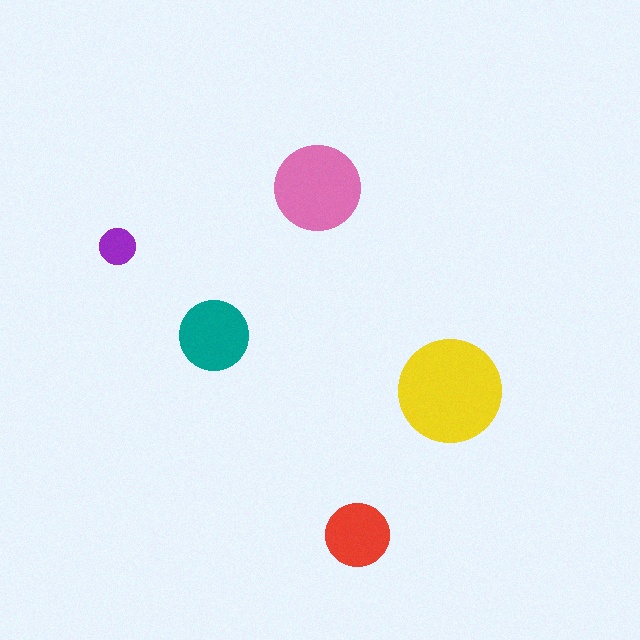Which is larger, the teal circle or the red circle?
The teal one.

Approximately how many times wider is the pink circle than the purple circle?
About 2.5 times wider.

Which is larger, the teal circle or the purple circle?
The teal one.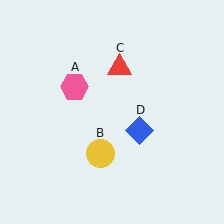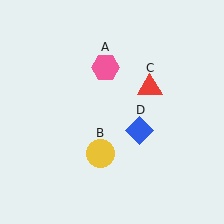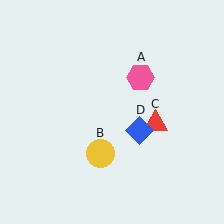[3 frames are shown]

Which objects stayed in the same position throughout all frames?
Yellow circle (object B) and blue diamond (object D) remained stationary.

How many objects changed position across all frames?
2 objects changed position: pink hexagon (object A), red triangle (object C).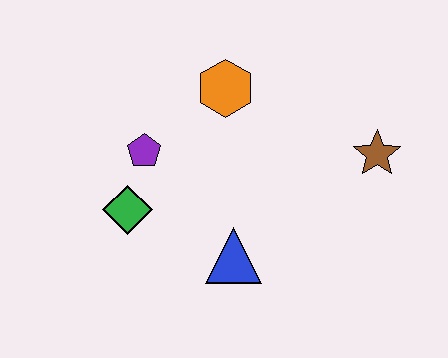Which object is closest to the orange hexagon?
The purple pentagon is closest to the orange hexagon.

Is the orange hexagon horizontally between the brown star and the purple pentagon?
Yes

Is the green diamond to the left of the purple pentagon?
Yes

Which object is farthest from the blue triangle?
The brown star is farthest from the blue triangle.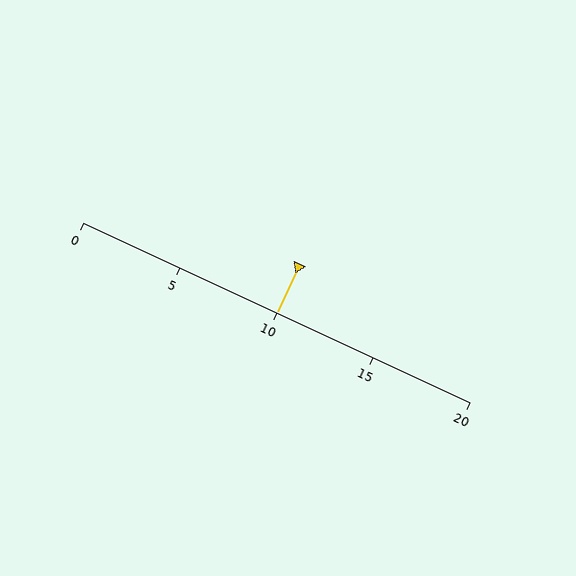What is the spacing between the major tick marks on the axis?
The major ticks are spaced 5 apart.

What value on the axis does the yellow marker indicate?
The marker indicates approximately 10.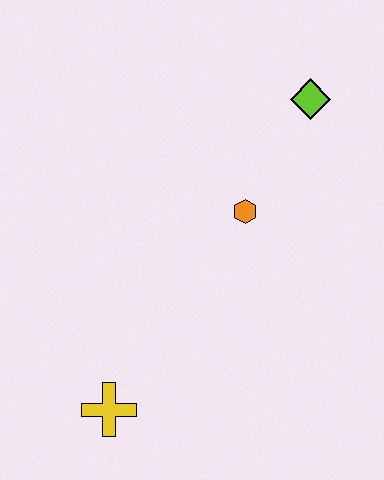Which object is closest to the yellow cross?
The orange hexagon is closest to the yellow cross.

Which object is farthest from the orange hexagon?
The yellow cross is farthest from the orange hexagon.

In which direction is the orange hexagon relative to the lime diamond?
The orange hexagon is below the lime diamond.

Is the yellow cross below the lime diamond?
Yes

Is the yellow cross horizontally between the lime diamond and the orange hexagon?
No